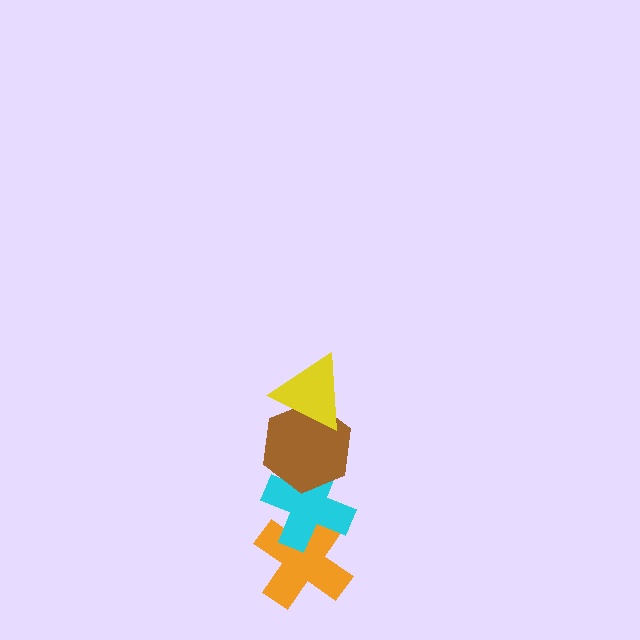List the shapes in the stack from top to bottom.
From top to bottom: the yellow triangle, the brown hexagon, the cyan cross, the orange cross.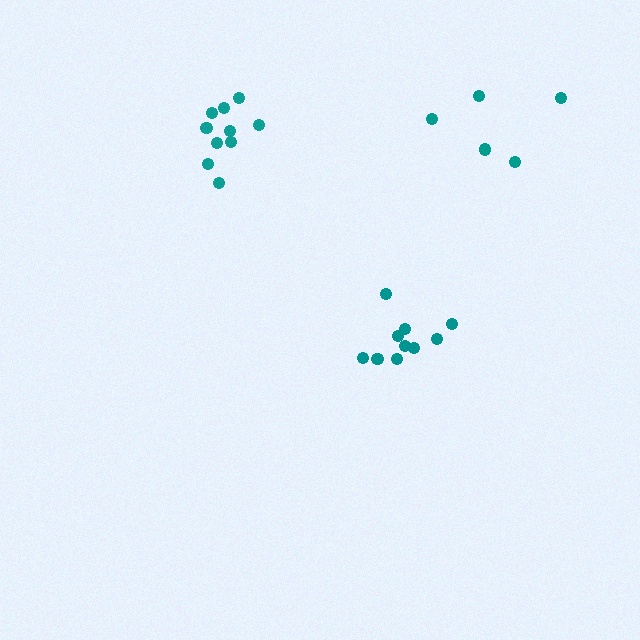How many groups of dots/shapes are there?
There are 3 groups.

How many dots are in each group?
Group 1: 10 dots, Group 2: 5 dots, Group 3: 10 dots (25 total).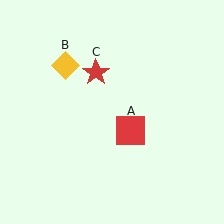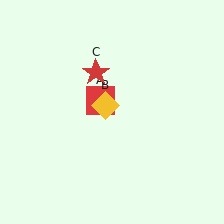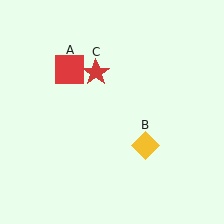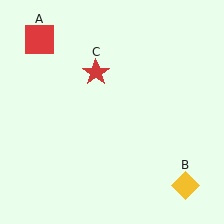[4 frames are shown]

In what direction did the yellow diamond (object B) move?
The yellow diamond (object B) moved down and to the right.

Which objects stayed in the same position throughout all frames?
Red star (object C) remained stationary.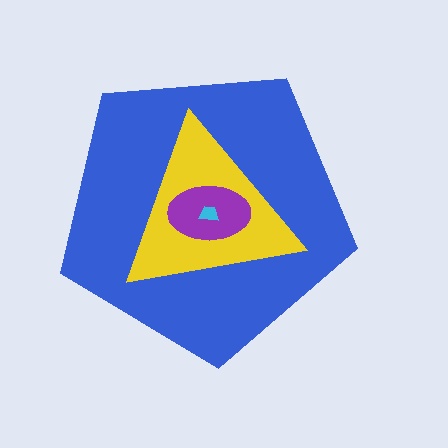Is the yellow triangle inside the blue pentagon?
Yes.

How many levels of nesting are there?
4.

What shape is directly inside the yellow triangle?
The purple ellipse.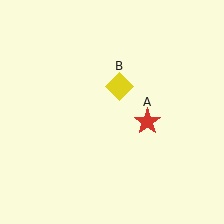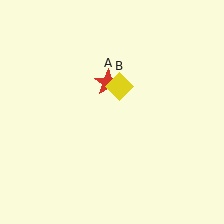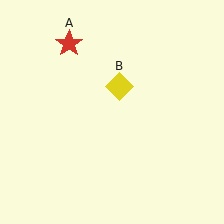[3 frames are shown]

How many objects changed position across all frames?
1 object changed position: red star (object A).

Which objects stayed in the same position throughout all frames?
Yellow diamond (object B) remained stationary.